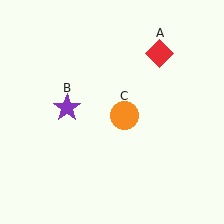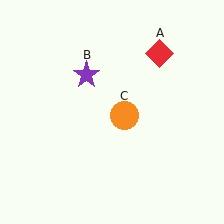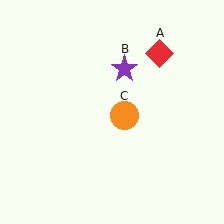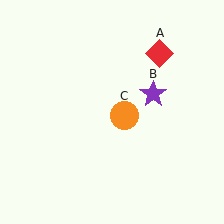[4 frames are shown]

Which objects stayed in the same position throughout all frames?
Red diamond (object A) and orange circle (object C) remained stationary.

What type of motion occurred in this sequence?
The purple star (object B) rotated clockwise around the center of the scene.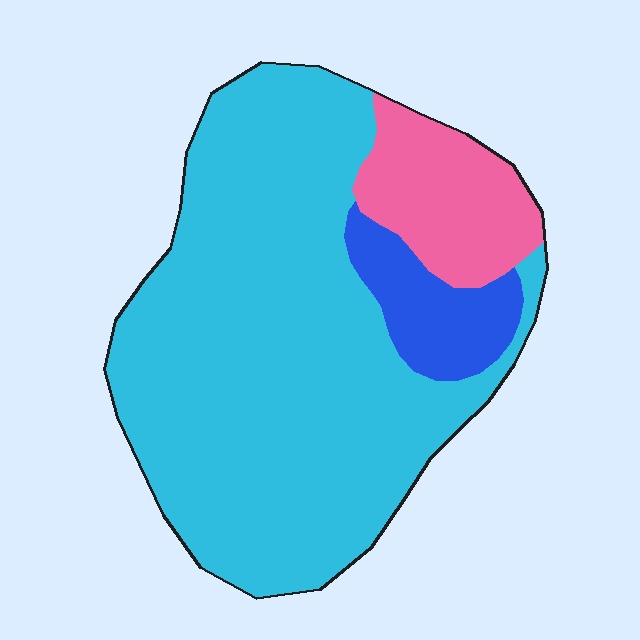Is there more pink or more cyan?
Cyan.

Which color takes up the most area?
Cyan, at roughly 75%.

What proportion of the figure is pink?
Pink takes up about one eighth (1/8) of the figure.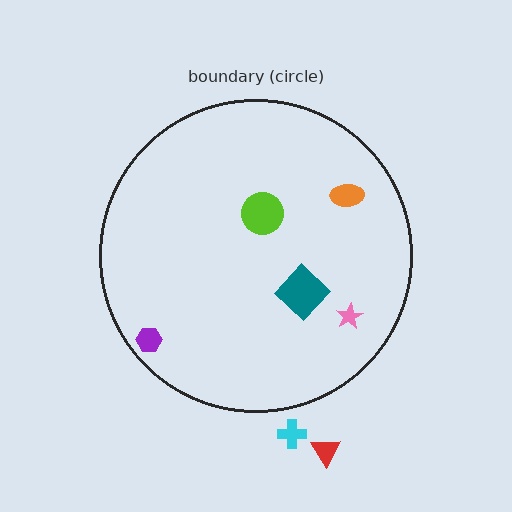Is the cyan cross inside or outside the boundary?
Outside.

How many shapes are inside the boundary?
5 inside, 2 outside.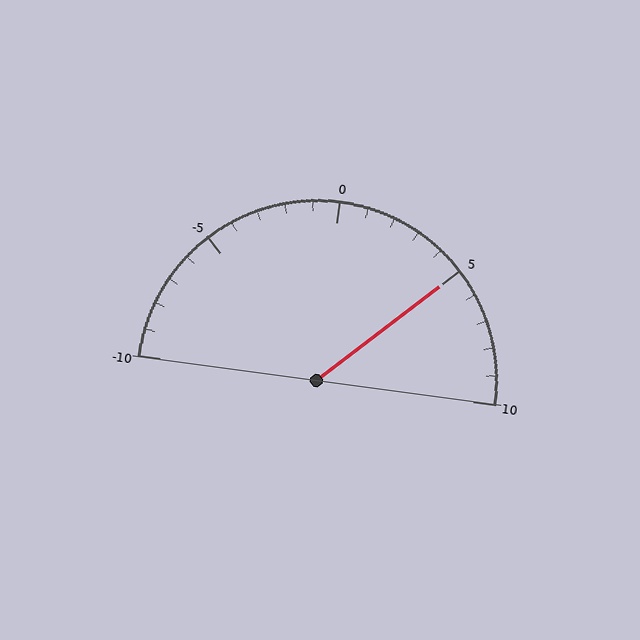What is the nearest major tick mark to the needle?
The nearest major tick mark is 5.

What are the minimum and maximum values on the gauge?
The gauge ranges from -10 to 10.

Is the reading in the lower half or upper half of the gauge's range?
The reading is in the upper half of the range (-10 to 10).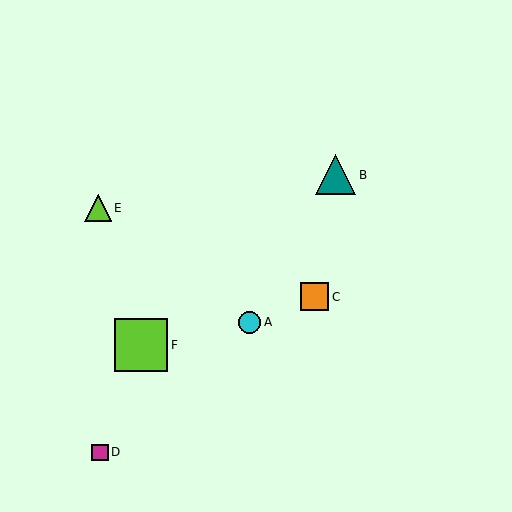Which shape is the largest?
The lime square (labeled F) is the largest.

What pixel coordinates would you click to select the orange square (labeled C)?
Click at (315, 297) to select the orange square C.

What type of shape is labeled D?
Shape D is a magenta square.